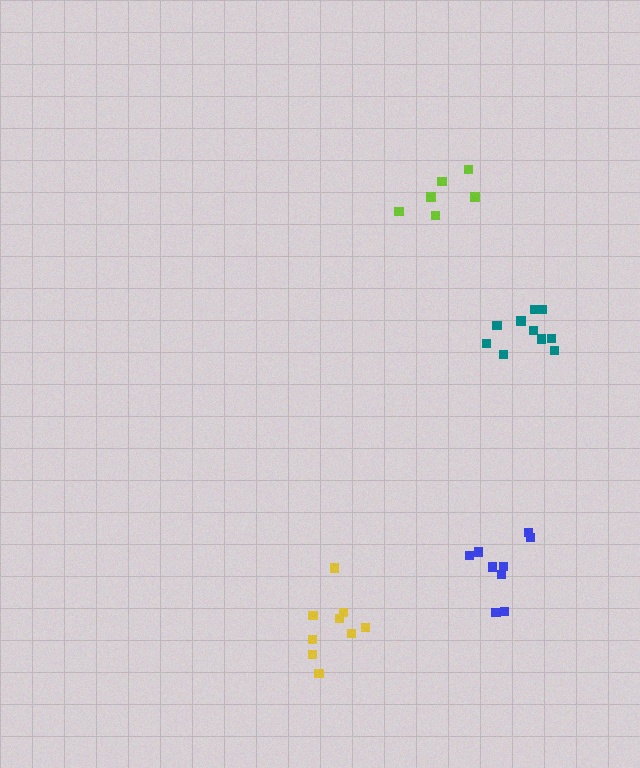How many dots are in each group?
Group 1: 6 dots, Group 2: 9 dots, Group 3: 10 dots, Group 4: 9 dots (34 total).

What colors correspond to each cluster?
The clusters are colored: lime, blue, teal, yellow.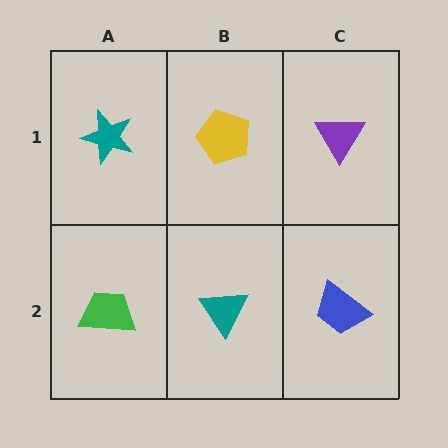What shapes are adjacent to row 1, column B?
A teal triangle (row 2, column B), a teal star (row 1, column A), a purple triangle (row 1, column C).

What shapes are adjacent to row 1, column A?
A green trapezoid (row 2, column A), a yellow pentagon (row 1, column B).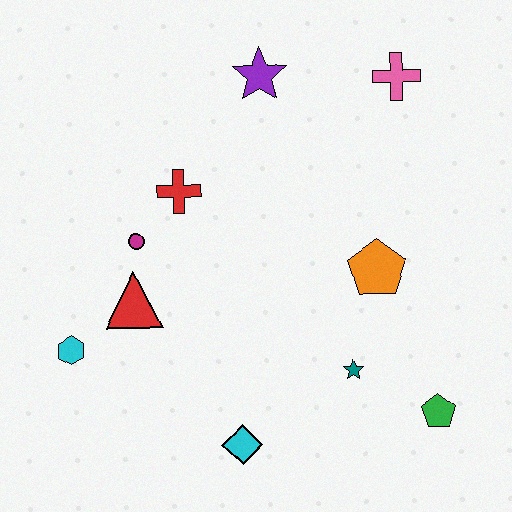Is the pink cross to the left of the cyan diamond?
No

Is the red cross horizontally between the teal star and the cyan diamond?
No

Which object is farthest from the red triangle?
The pink cross is farthest from the red triangle.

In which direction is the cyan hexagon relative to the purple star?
The cyan hexagon is below the purple star.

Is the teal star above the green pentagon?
Yes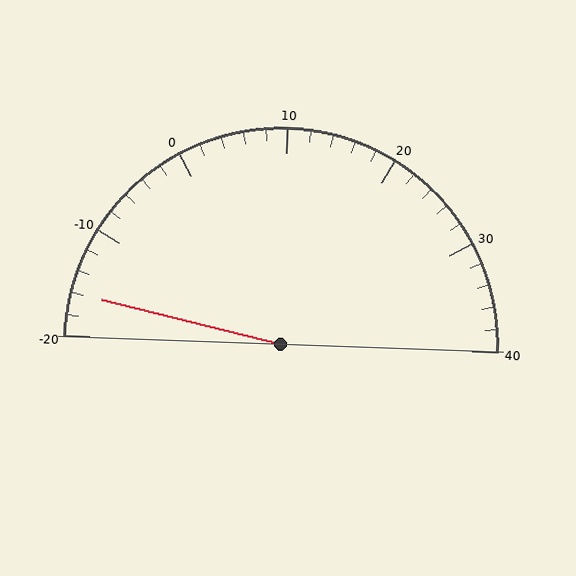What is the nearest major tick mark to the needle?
The nearest major tick mark is -20.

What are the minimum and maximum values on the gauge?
The gauge ranges from -20 to 40.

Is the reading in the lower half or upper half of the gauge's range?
The reading is in the lower half of the range (-20 to 40).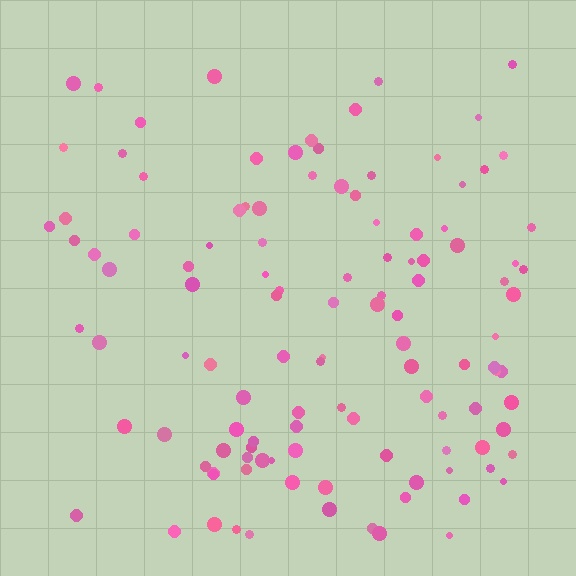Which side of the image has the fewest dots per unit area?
The top.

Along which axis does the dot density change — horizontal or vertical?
Vertical.